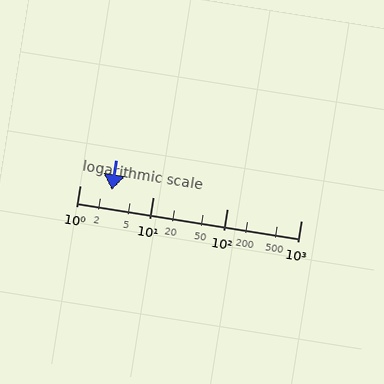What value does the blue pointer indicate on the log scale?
The pointer indicates approximately 2.7.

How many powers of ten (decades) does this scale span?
The scale spans 3 decades, from 1 to 1000.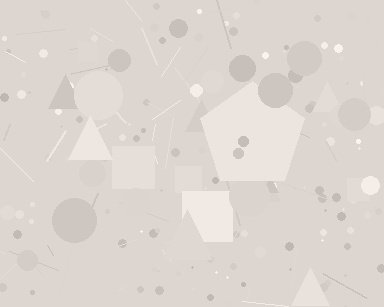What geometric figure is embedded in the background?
A pentagon is embedded in the background.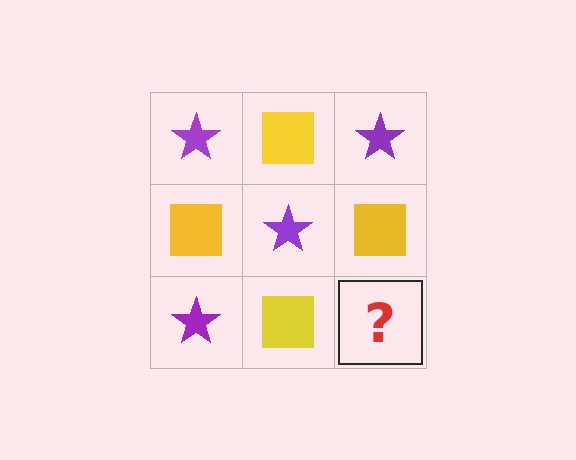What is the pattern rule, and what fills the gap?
The rule is that it alternates purple star and yellow square in a checkerboard pattern. The gap should be filled with a purple star.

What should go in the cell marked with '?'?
The missing cell should contain a purple star.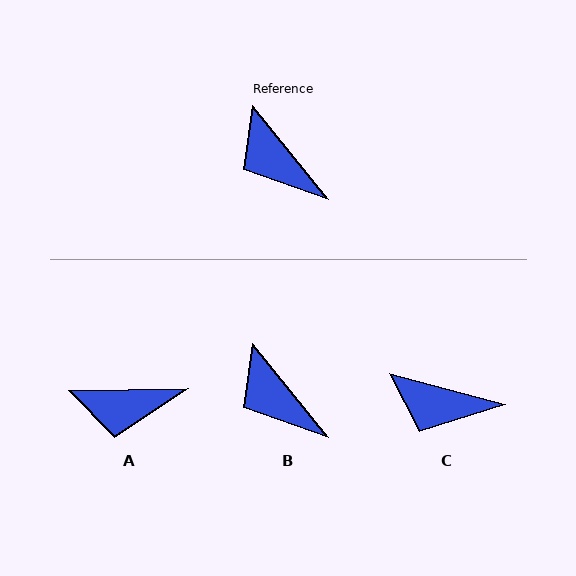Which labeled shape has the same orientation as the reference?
B.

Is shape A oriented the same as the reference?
No, it is off by about 52 degrees.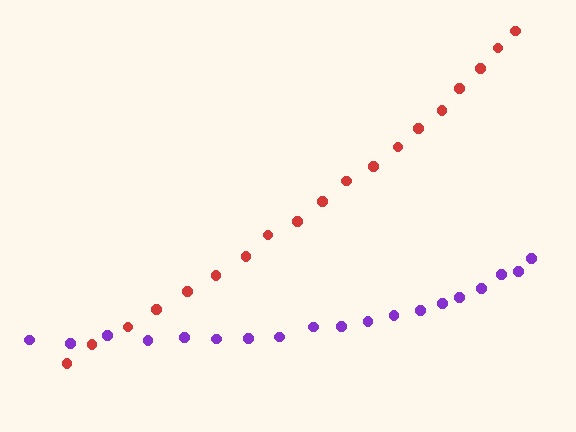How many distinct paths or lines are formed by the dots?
There are 2 distinct paths.